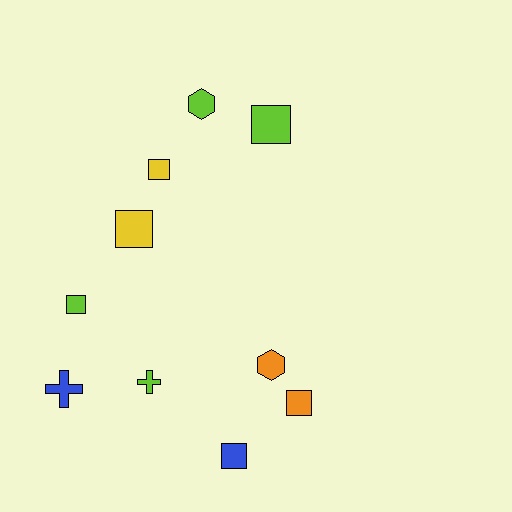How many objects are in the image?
There are 10 objects.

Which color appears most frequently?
Lime, with 4 objects.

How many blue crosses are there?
There is 1 blue cross.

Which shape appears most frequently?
Square, with 6 objects.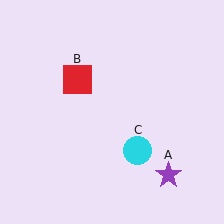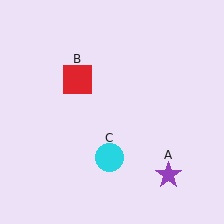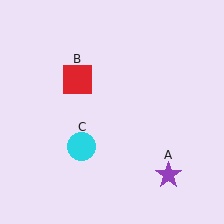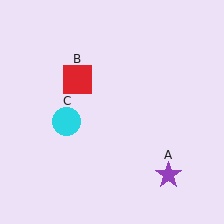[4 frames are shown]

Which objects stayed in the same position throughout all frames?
Purple star (object A) and red square (object B) remained stationary.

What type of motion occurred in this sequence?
The cyan circle (object C) rotated clockwise around the center of the scene.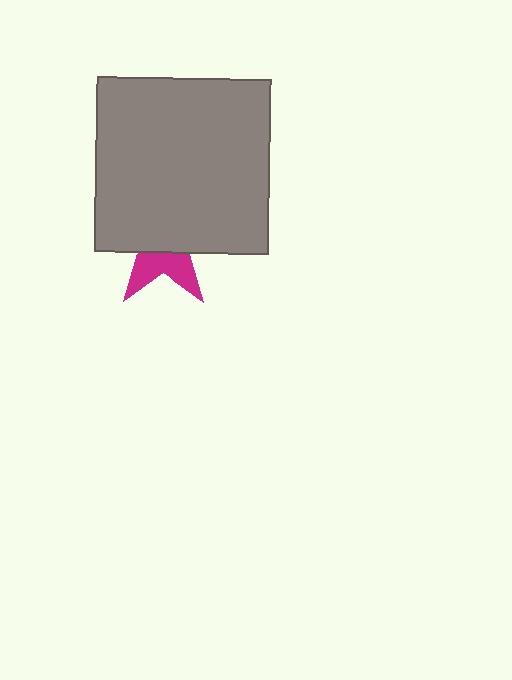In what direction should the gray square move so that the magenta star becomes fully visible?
The gray square should move up. That is the shortest direction to clear the overlap and leave the magenta star fully visible.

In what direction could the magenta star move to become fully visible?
The magenta star could move down. That would shift it out from behind the gray square entirely.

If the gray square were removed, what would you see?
You would see the complete magenta star.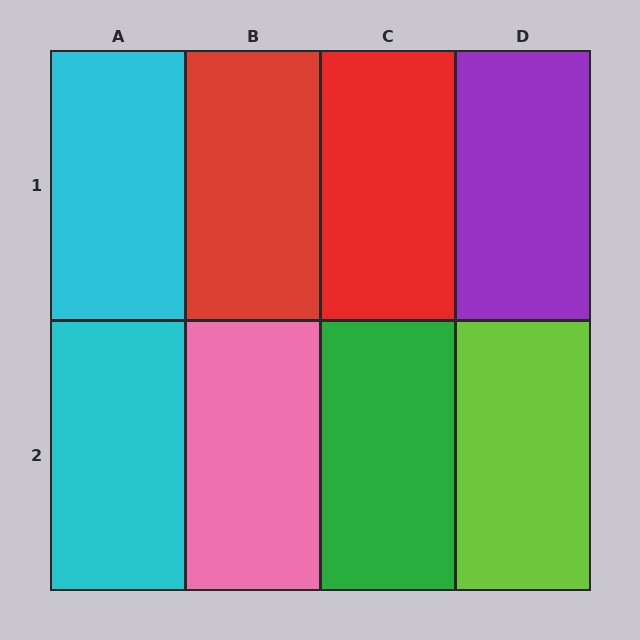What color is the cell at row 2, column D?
Lime.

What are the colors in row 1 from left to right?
Cyan, red, red, purple.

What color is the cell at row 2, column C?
Green.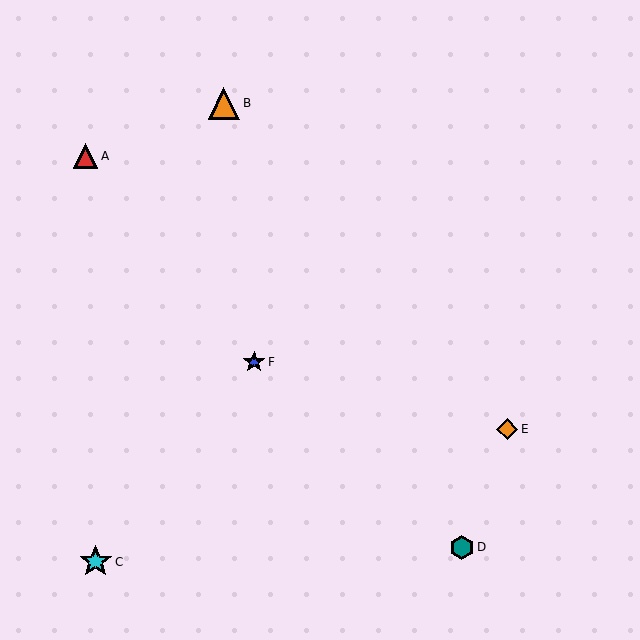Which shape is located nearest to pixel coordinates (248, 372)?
The blue star (labeled F) at (254, 362) is nearest to that location.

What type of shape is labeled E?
Shape E is an orange diamond.